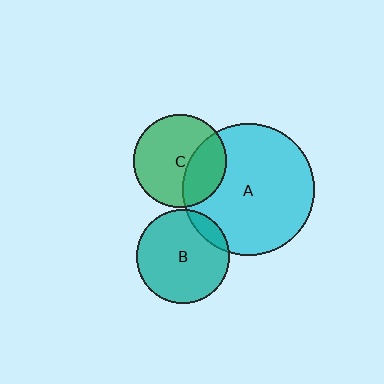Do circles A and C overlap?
Yes.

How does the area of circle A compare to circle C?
Approximately 2.0 times.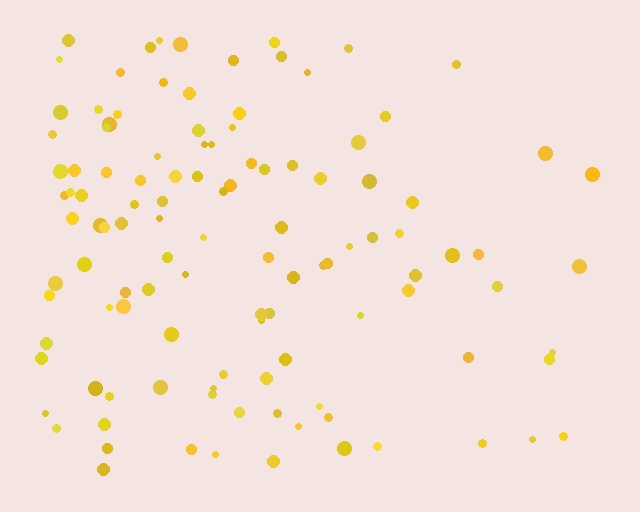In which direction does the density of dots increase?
From right to left, with the left side densest.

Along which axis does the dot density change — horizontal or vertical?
Horizontal.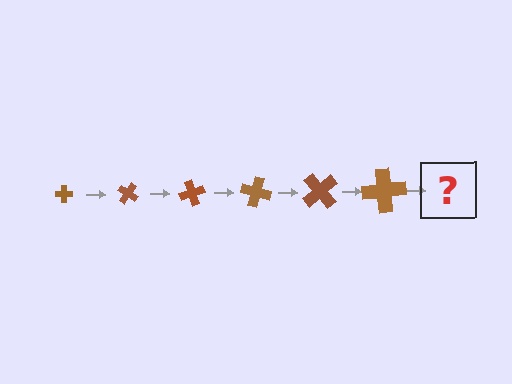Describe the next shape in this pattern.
It should be a cross, larger than the previous one and rotated 210 degrees from the start.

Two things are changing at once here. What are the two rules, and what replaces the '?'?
The two rules are that the cross grows larger each step and it rotates 35 degrees each step. The '?' should be a cross, larger than the previous one and rotated 210 degrees from the start.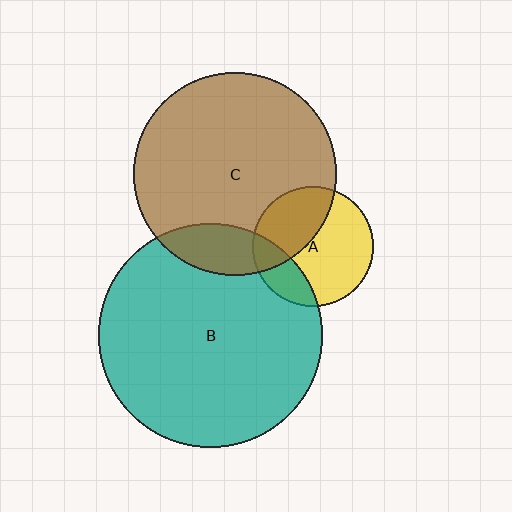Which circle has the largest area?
Circle B (teal).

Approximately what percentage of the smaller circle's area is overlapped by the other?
Approximately 40%.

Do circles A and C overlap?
Yes.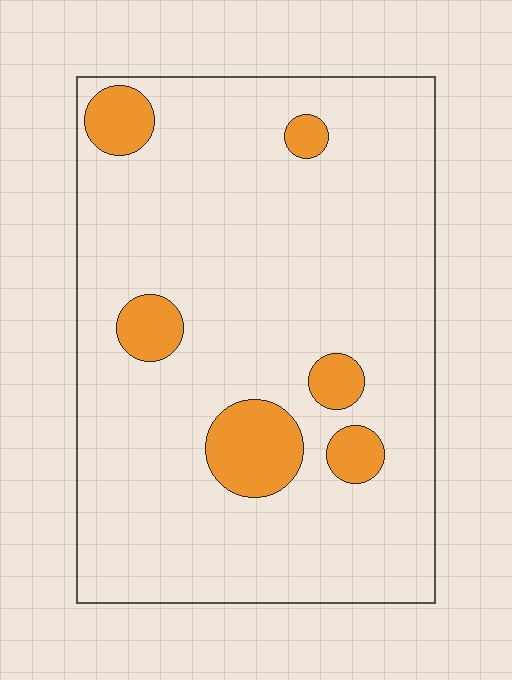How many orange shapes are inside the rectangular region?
6.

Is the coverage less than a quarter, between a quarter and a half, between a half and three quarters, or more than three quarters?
Less than a quarter.